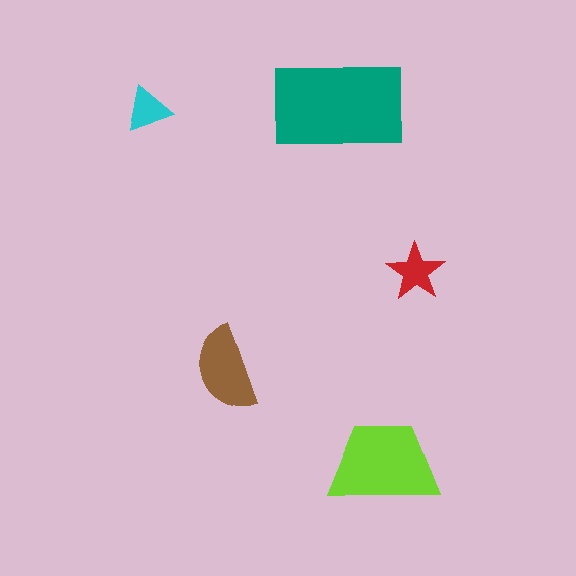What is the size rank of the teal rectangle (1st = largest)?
1st.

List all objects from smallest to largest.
The cyan triangle, the red star, the brown semicircle, the lime trapezoid, the teal rectangle.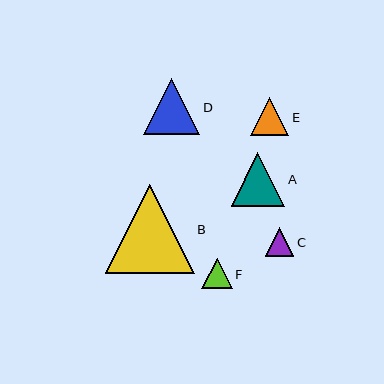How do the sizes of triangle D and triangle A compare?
Triangle D and triangle A are approximately the same size.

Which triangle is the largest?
Triangle B is the largest with a size of approximately 89 pixels.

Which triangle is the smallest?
Triangle C is the smallest with a size of approximately 29 pixels.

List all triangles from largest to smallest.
From largest to smallest: B, D, A, E, F, C.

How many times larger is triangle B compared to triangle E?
Triangle B is approximately 2.3 times the size of triangle E.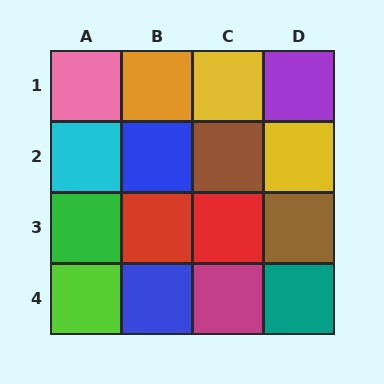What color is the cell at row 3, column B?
Red.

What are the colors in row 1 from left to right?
Pink, orange, yellow, purple.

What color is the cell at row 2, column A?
Cyan.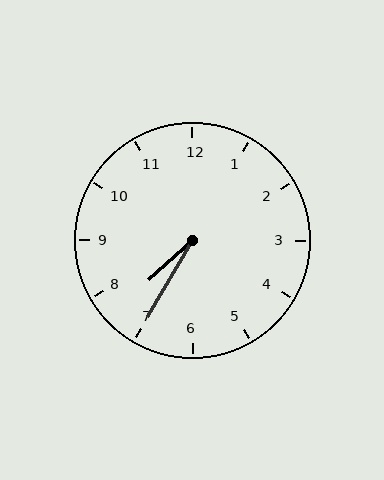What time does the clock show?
7:35.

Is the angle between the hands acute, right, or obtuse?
It is acute.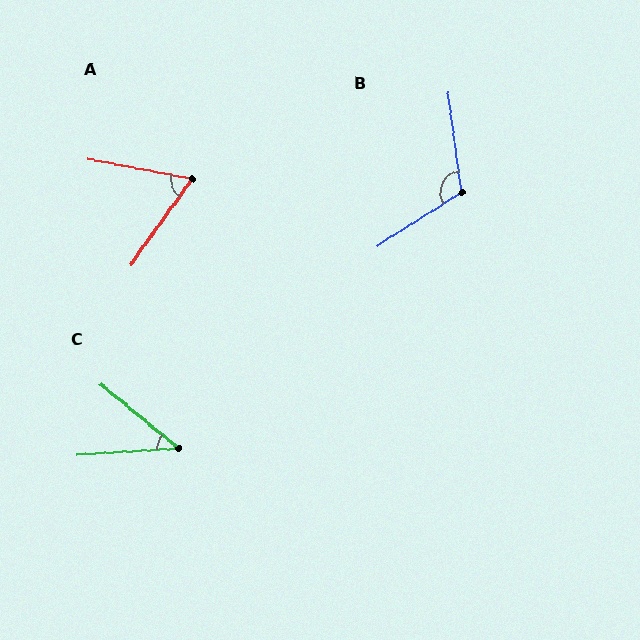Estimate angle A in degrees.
Approximately 65 degrees.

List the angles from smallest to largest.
C (43°), A (65°), B (115°).